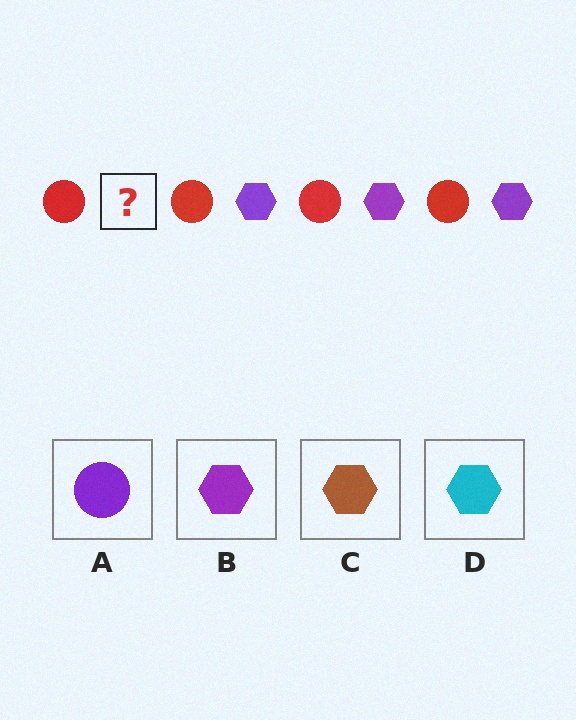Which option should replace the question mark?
Option B.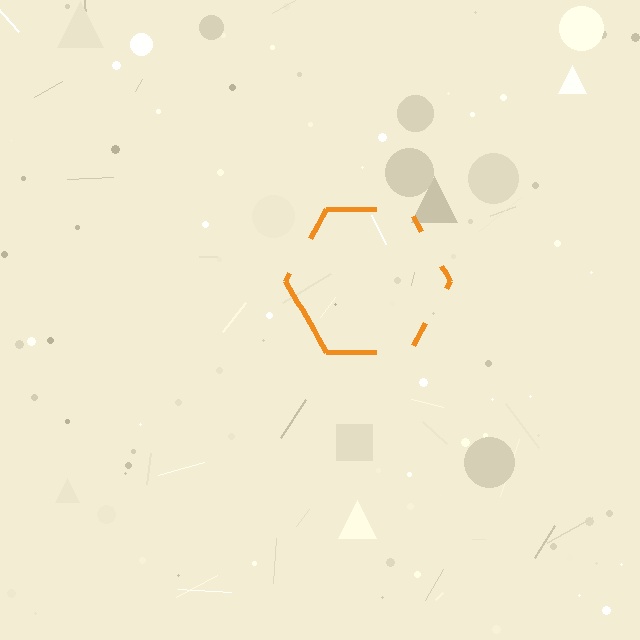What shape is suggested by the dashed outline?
The dashed outline suggests a hexagon.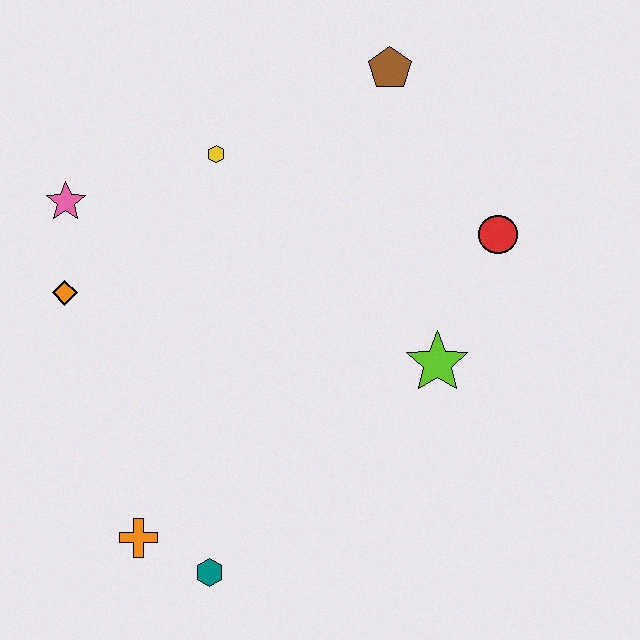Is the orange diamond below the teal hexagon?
No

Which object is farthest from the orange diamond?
The red circle is farthest from the orange diamond.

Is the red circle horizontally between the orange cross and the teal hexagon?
No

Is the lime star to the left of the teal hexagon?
No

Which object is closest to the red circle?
The lime star is closest to the red circle.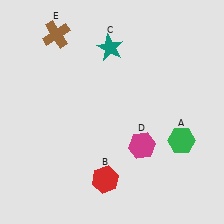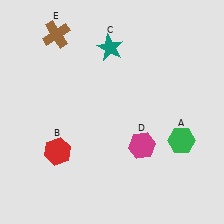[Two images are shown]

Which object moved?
The red hexagon (B) moved left.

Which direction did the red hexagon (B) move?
The red hexagon (B) moved left.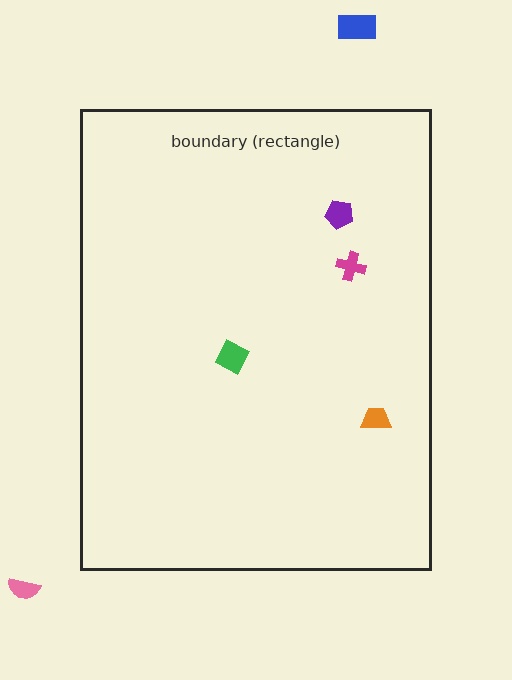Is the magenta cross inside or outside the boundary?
Inside.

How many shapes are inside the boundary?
4 inside, 2 outside.